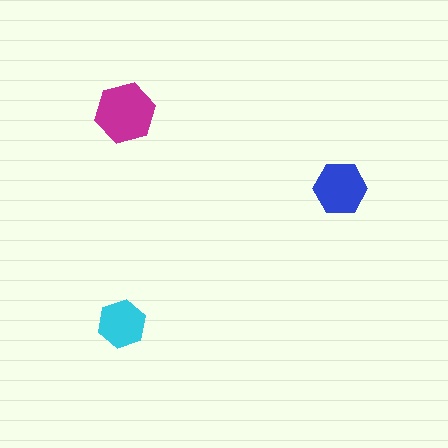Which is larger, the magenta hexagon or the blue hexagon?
The magenta one.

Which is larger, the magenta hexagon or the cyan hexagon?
The magenta one.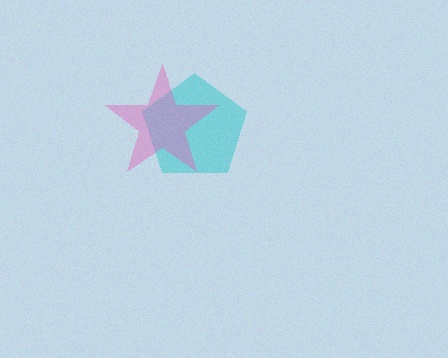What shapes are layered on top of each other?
The layered shapes are: a cyan pentagon, a pink star.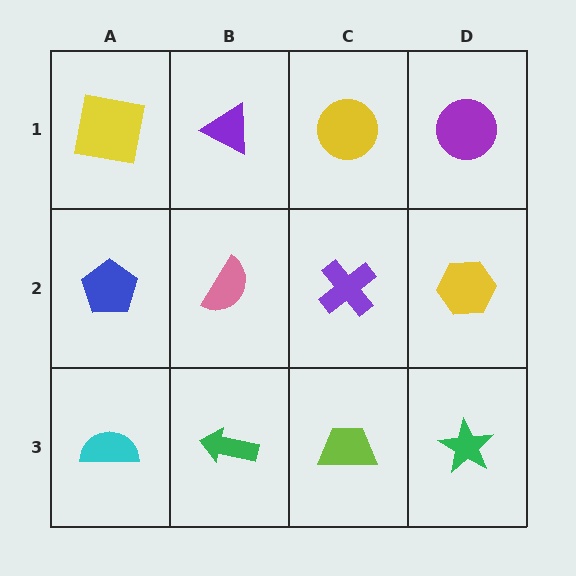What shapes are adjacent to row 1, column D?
A yellow hexagon (row 2, column D), a yellow circle (row 1, column C).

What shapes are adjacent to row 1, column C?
A purple cross (row 2, column C), a purple triangle (row 1, column B), a purple circle (row 1, column D).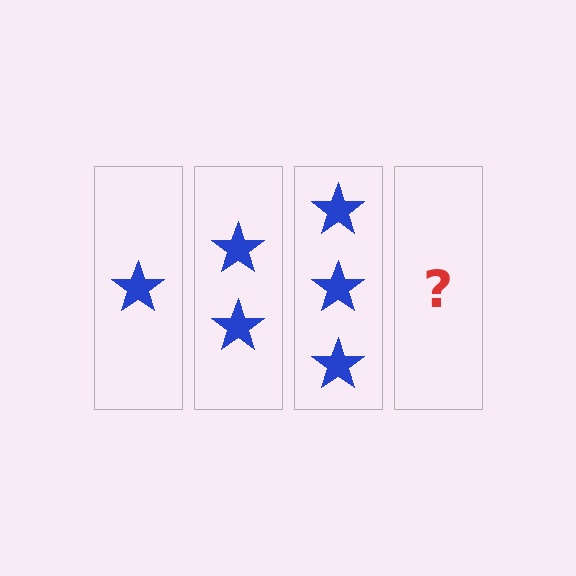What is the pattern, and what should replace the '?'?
The pattern is that each step adds one more star. The '?' should be 4 stars.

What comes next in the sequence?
The next element should be 4 stars.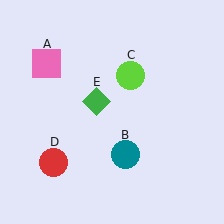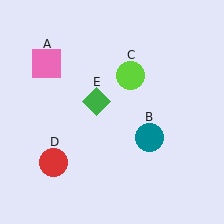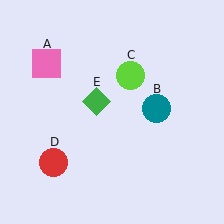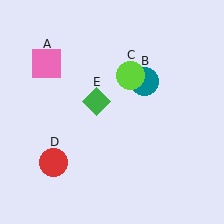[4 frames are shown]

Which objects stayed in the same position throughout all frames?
Pink square (object A) and lime circle (object C) and red circle (object D) and green diamond (object E) remained stationary.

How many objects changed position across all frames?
1 object changed position: teal circle (object B).